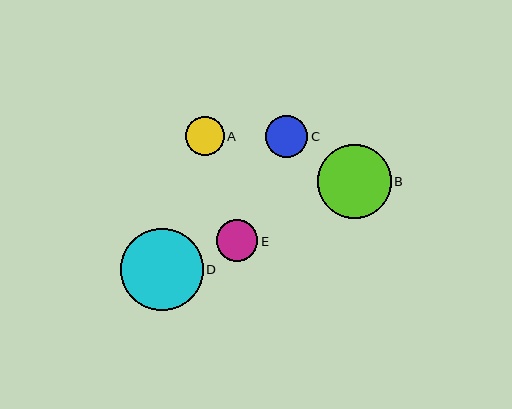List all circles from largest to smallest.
From largest to smallest: D, B, C, E, A.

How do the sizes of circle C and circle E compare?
Circle C and circle E are approximately the same size.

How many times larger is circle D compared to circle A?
Circle D is approximately 2.1 times the size of circle A.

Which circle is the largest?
Circle D is the largest with a size of approximately 83 pixels.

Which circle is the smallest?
Circle A is the smallest with a size of approximately 39 pixels.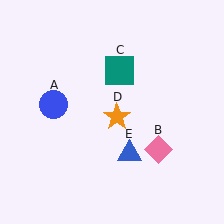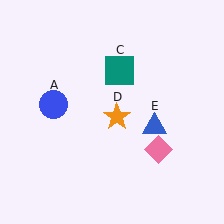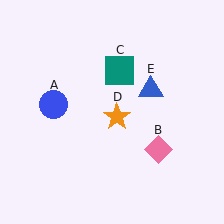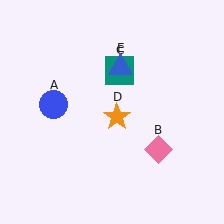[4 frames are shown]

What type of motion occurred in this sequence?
The blue triangle (object E) rotated counterclockwise around the center of the scene.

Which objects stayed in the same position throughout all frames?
Blue circle (object A) and pink diamond (object B) and teal square (object C) and orange star (object D) remained stationary.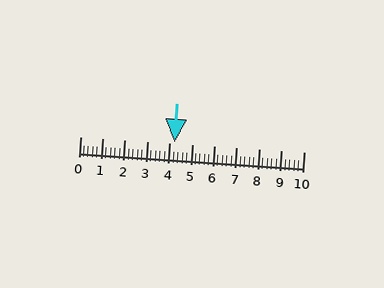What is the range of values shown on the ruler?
The ruler shows values from 0 to 10.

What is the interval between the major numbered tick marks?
The major tick marks are spaced 1 units apart.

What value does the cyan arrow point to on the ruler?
The cyan arrow points to approximately 4.2.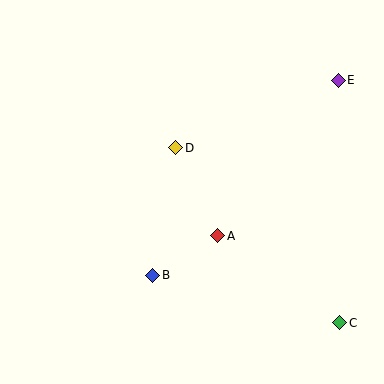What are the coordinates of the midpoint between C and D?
The midpoint between C and D is at (258, 235).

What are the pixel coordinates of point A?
Point A is at (218, 236).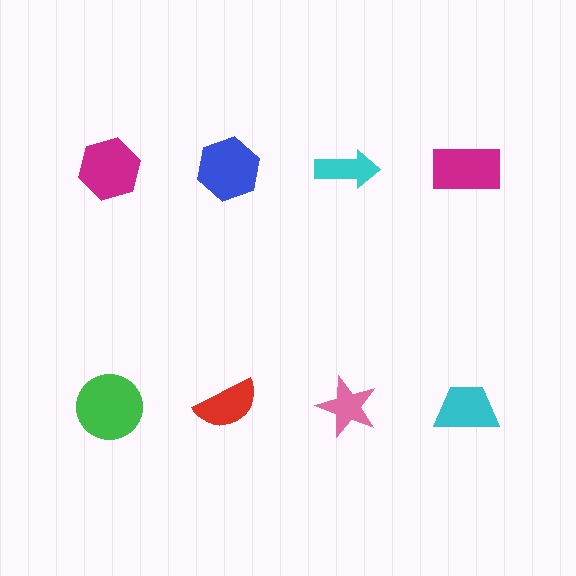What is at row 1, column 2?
A blue hexagon.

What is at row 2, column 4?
A cyan trapezoid.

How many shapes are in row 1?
4 shapes.